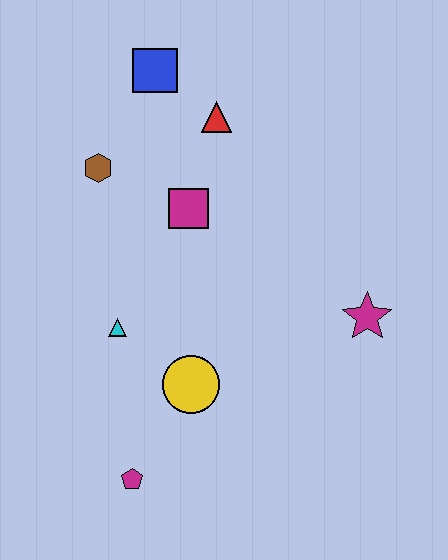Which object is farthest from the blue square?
The magenta pentagon is farthest from the blue square.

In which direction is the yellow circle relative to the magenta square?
The yellow circle is below the magenta square.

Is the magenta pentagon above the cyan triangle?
No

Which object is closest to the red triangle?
The blue square is closest to the red triangle.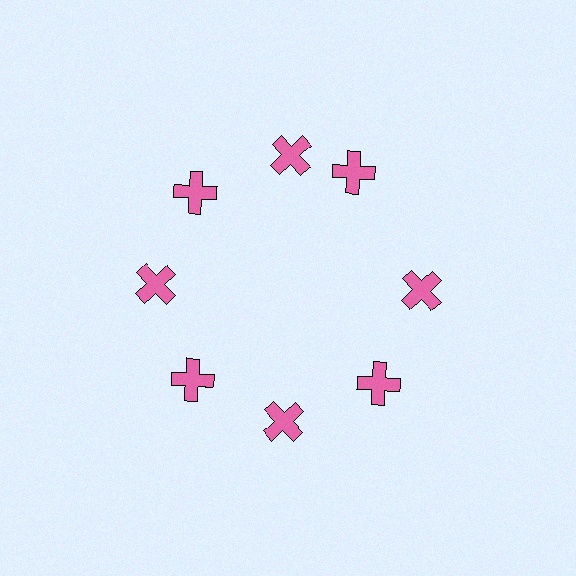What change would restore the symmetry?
The symmetry would be restored by rotating it back into even spacing with its neighbors so that all 8 crosses sit at equal angles and equal distance from the center.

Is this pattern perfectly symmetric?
No. The 8 pink crosses are arranged in a ring, but one element near the 2 o'clock position is rotated out of alignment along the ring, breaking the 8-fold rotational symmetry.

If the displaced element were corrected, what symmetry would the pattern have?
It would have 8-fold rotational symmetry — the pattern would map onto itself every 45 degrees.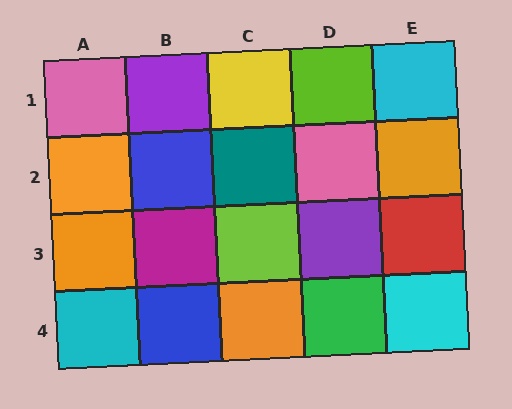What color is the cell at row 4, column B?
Blue.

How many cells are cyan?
3 cells are cyan.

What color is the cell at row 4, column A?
Cyan.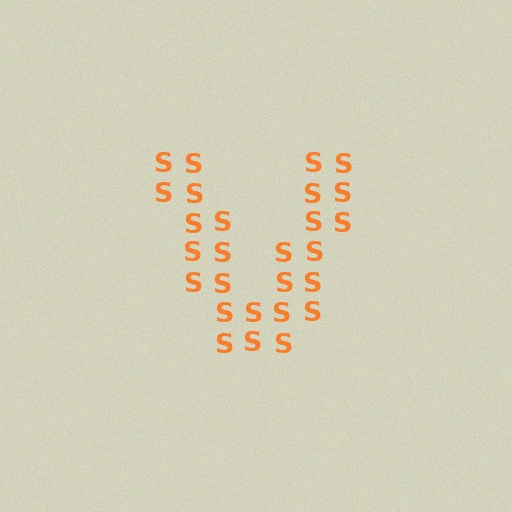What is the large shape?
The large shape is the letter V.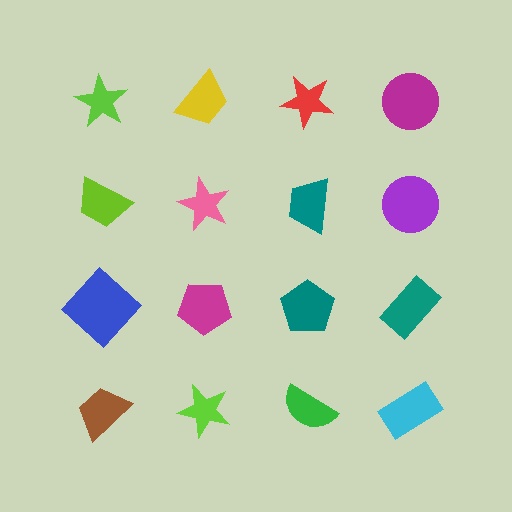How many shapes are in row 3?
4 shapes.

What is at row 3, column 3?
A teal pentagon.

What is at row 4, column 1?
A brown trapezoid.